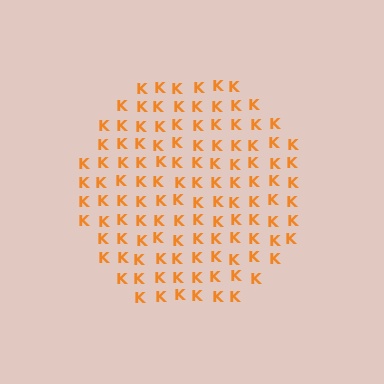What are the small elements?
The small elements are letter K's.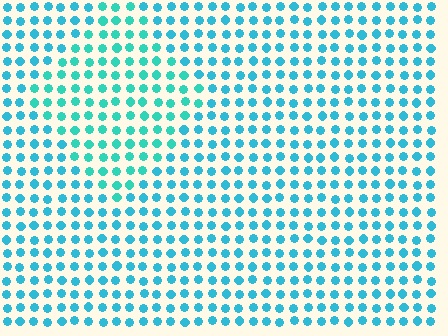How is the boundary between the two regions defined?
The boundary is defined purely by a slight shift in hue (about 21 degrees). Spacing, size, and orientation are identical on both sides.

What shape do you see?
I see a diamond.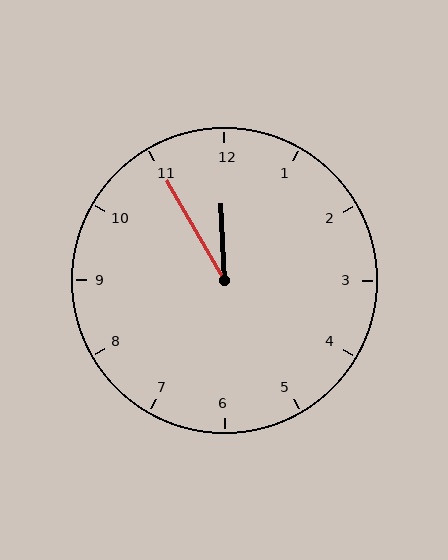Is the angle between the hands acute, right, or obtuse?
It is acute.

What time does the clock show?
11:55.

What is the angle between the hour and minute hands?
Approximately 28 degrees.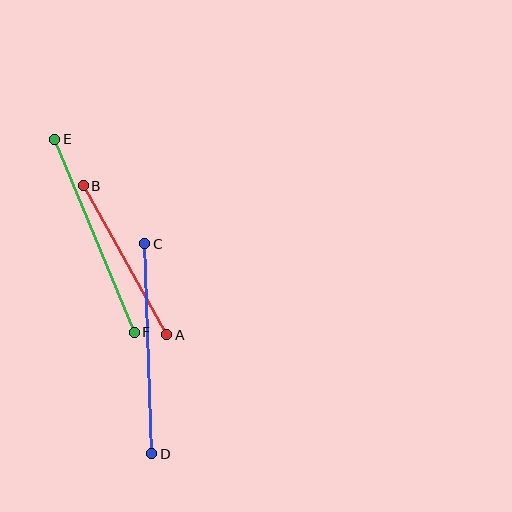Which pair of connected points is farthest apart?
Points C and D are farthest apart.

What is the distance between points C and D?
The distance is approximately 210 pixels.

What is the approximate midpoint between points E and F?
The midpoint is at approximately (95, 236) pixels.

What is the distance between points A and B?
The distance is approximately 171 pixels.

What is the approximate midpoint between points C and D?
The midpoint is at approximately (148, 349) pixels.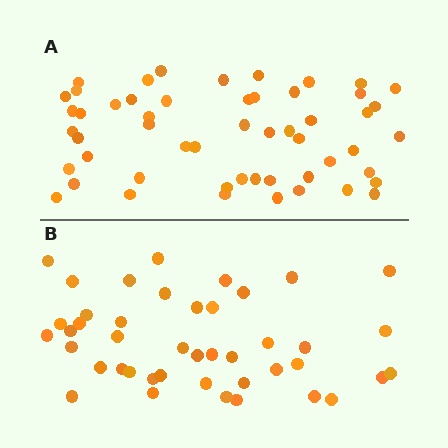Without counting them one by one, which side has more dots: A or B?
Region A (the top region) has more dots.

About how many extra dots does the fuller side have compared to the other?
Region A has roughly 10 or so more dots than region B.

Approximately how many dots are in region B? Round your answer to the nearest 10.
About 40 dots. (The exact count is 43, which rounds to 40.)